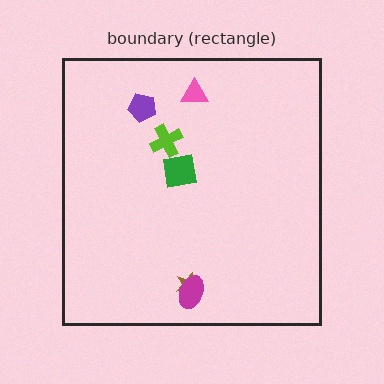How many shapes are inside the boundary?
6 inside, 0 outside.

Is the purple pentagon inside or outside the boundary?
Inside.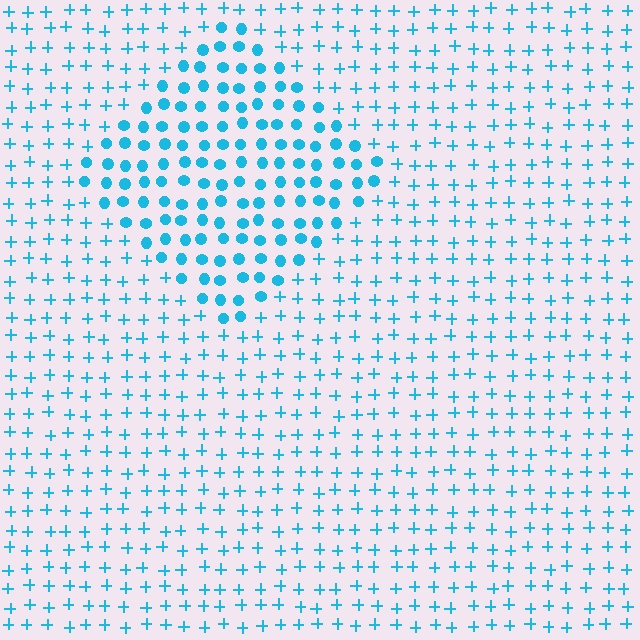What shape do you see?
I see a diamond.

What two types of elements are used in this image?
The image uses circles inside the diamond region and plus signs outside it.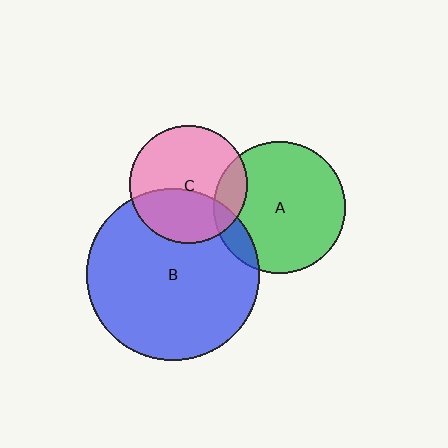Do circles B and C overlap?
Yes.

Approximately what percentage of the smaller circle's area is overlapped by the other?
Approximately 40%.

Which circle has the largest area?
Circle B (blue).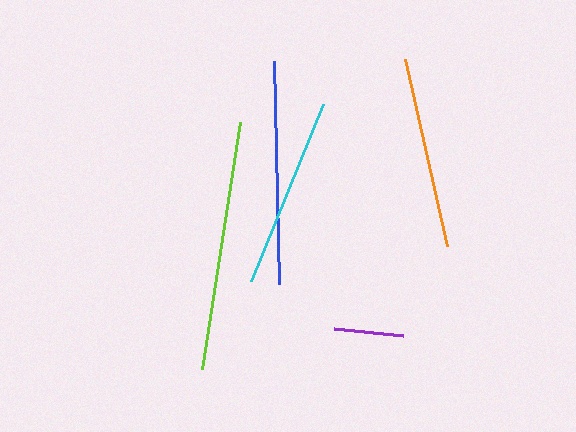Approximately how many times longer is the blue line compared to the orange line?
The blue line is approximately 1.2 times the length of the orange line.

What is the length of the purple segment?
The purple segment is approximately 69 pixels long.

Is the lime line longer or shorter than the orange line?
The lime line is longer than the orange line.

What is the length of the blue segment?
The blue segment is approximately 223 pixels long.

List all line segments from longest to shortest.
From longest to shortest: lime, blue, orange, cyan, purple.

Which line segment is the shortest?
The purple line is the shortest at approximately 69 pixels.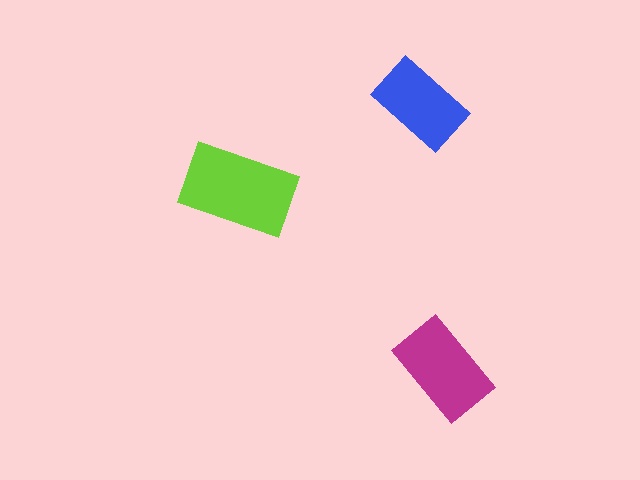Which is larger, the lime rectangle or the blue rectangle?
The lime one.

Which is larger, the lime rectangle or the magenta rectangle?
The lime one.